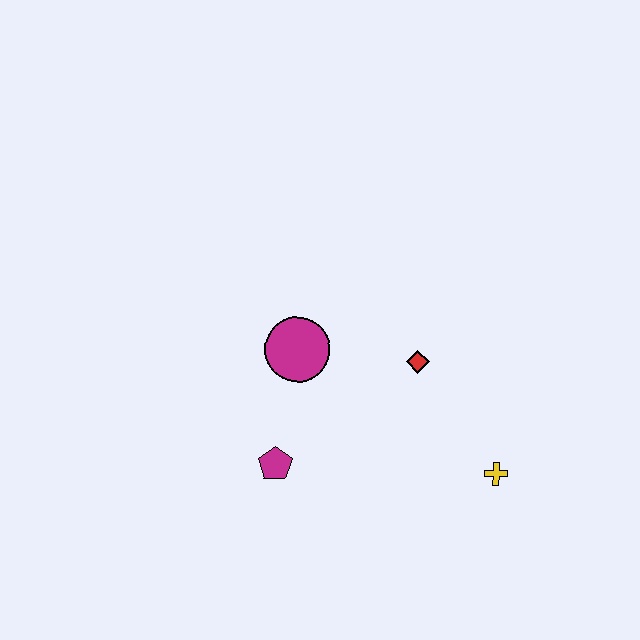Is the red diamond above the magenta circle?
No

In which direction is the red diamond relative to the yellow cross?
The red diamond is above the yellow cross.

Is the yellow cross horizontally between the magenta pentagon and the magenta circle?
No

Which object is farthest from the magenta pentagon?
The yellow cross is farthest from the magenta pentagon.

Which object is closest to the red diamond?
The magenta circle is closest to the red diamond.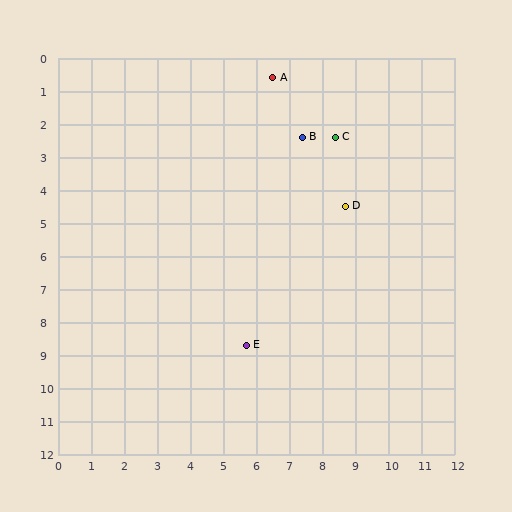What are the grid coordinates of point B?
Point B is at approximately (7.4, 2.4).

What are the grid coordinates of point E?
Point E is at approximately (5.7, 8.7).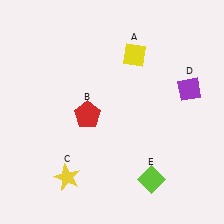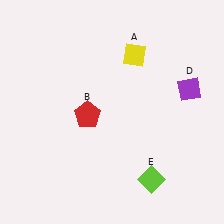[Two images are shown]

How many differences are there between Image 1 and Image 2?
There is 1 difference between the two images.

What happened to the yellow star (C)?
The yellow star (C) was removed in Image 2. It was in the bottom-left area of Image 1.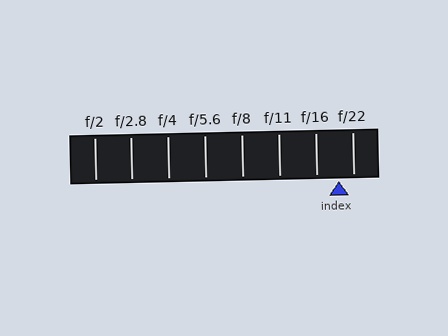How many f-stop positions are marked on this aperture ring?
There are 8 f-stop positions marked.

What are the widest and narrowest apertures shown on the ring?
The widest aperture shown is f/2 and the narrowest is f/22.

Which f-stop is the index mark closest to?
The index mark is closest to f/22.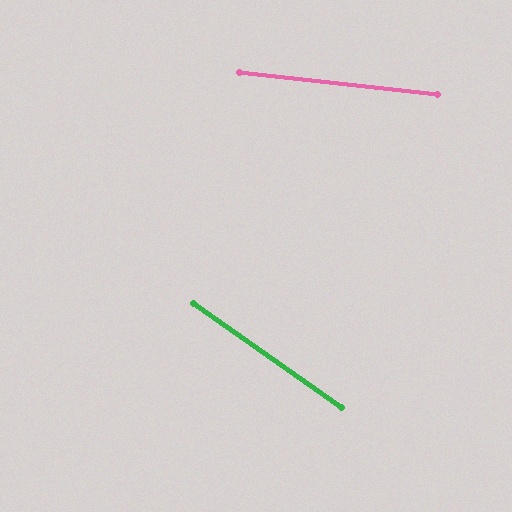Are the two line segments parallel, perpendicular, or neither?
Neither parallel nor perpendicular — they differ by about 29°.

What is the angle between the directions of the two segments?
Approximately 29 degrees.